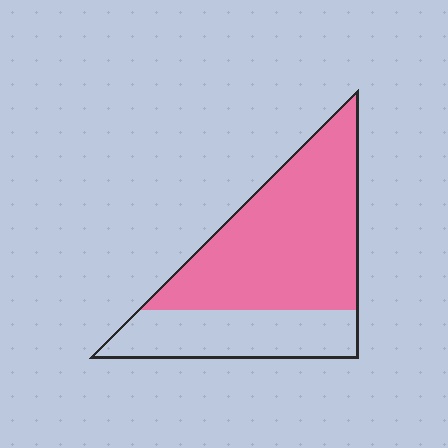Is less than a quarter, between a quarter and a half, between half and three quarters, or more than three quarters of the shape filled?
Between half and three quarters.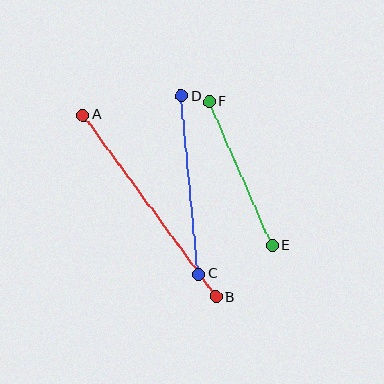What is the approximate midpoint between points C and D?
The midpoint is at approximately (190, 185) pixels.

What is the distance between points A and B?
The distance is approximately 226 pixels.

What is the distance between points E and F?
The distance is approximately 157 pixels.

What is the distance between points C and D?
The distance is approximately 179 pixels.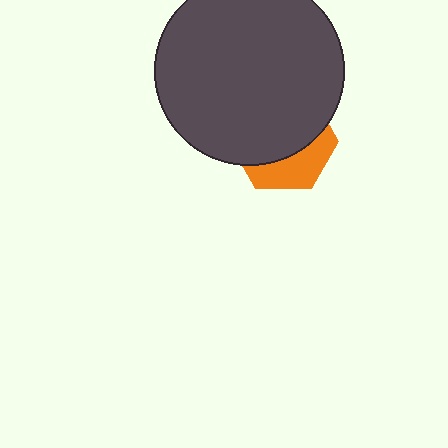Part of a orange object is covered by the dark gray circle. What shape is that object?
It is a hexagon.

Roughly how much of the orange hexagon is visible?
A small part of it is visible (roughly 35%).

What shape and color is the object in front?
The object in front is a dark gray circle.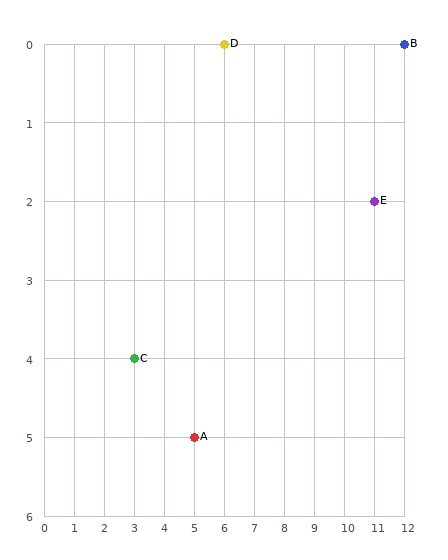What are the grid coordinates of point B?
Point B is at grid coordinates (12, 0).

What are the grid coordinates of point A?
Point A is at grid coordinates (5, 5).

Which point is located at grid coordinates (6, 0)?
Point D is at (6, 0).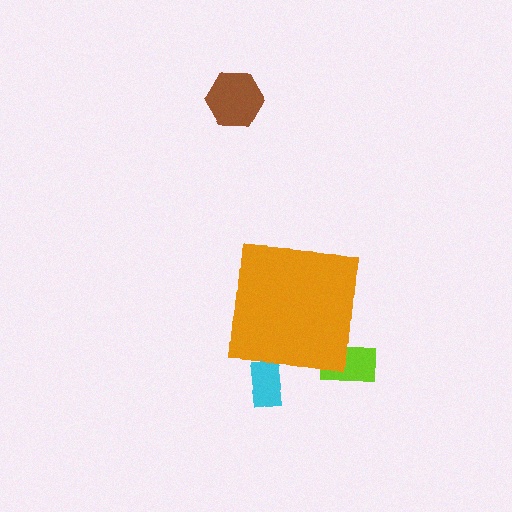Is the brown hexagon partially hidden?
No, the brown hexagon is fully visible.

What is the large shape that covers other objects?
An orange square.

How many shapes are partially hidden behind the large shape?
2 shapes are partially hidden.